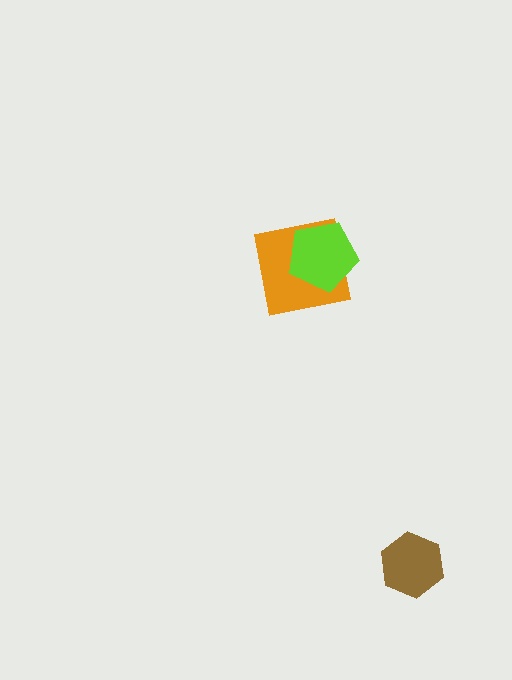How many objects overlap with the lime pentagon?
1 object overlaps with the lime pentagon.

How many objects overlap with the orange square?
1 object overlaps with the orange square.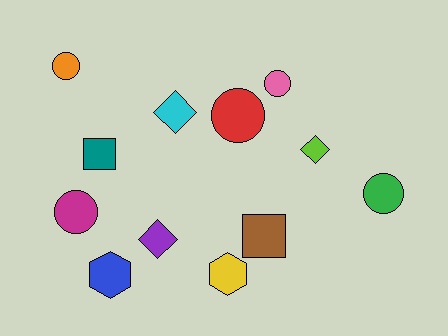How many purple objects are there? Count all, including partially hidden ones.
There is 1 purple object.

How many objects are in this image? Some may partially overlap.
There are 12 objects.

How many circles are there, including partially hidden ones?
There are 5 circles.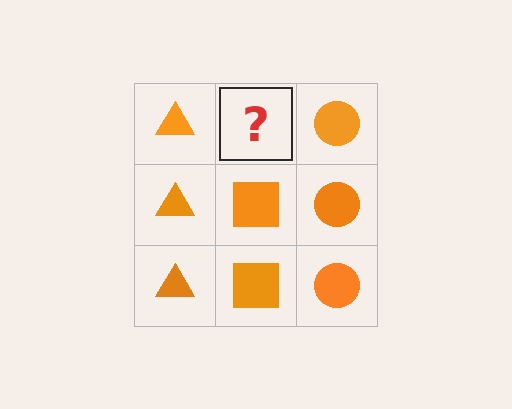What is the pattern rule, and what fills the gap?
The rule is that each column has a consistent shape. The gap should be filled with an orange square.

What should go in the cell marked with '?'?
The missing cell should contain an orange square.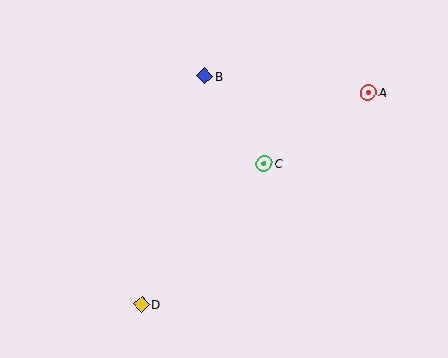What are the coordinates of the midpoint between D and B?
The midpoint between D and B is at (173, 190).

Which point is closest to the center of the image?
Point C at (264, 164) is closest to the center.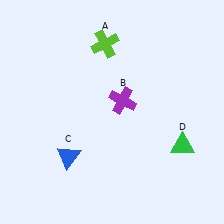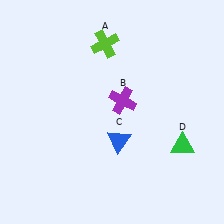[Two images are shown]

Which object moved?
The blue triangle (C) moved right.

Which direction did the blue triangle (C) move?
The blue triangle (C) moved right.